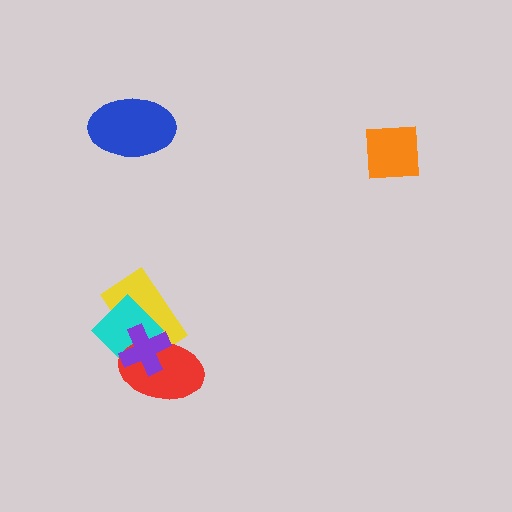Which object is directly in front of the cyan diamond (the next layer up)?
The red ellipse is directly in front of the cyan diamond.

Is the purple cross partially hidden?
No, no other shape covers it.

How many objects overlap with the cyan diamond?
3 objects overlap with the cyan diamond.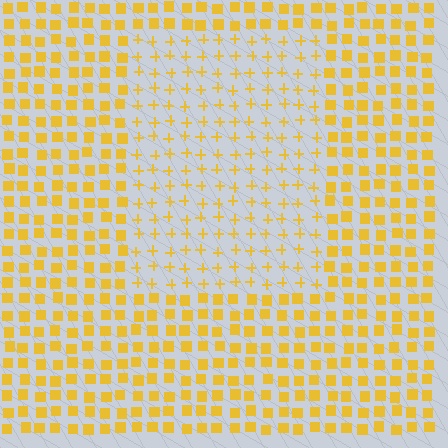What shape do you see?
I see a rectangle.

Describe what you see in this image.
The image is filled with small yellow elements arranged in a uniform grid. A rectangle-shaped region contains plus signs, while the surrounding area contains squares. The boundary is defined purely by the change in element shape.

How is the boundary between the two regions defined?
The boundary is defined by a change in element shape: plus signs inside vs. squares outside. All elements share the same color and spacing.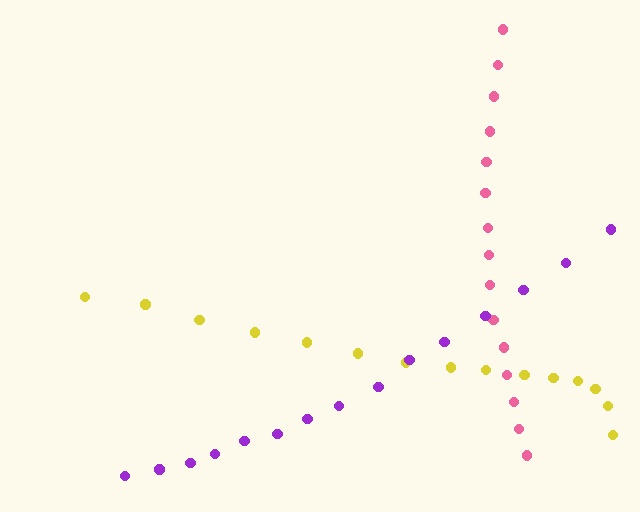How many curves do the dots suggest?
There are 3 distinct paths.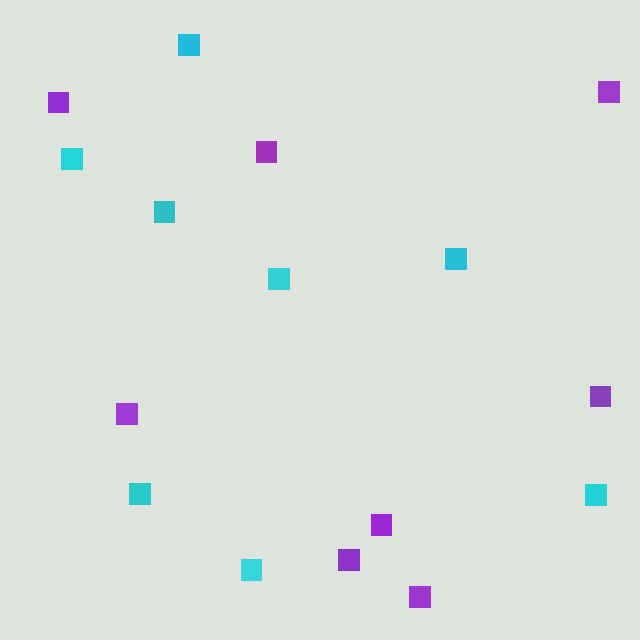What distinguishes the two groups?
There are 2 groups: one group of cyan squares (8) and one group of purple squares (8).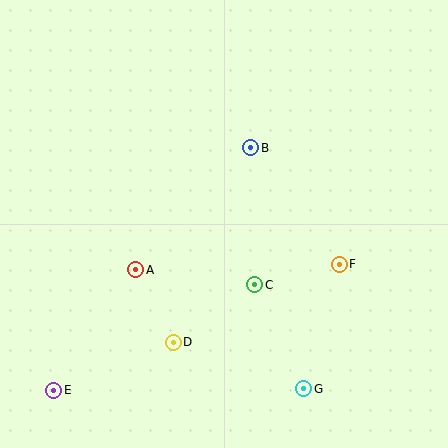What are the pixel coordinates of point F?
Point F is at (339, 264).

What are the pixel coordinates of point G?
Point G is at (304, 389).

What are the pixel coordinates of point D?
Point D is at (173, 342).